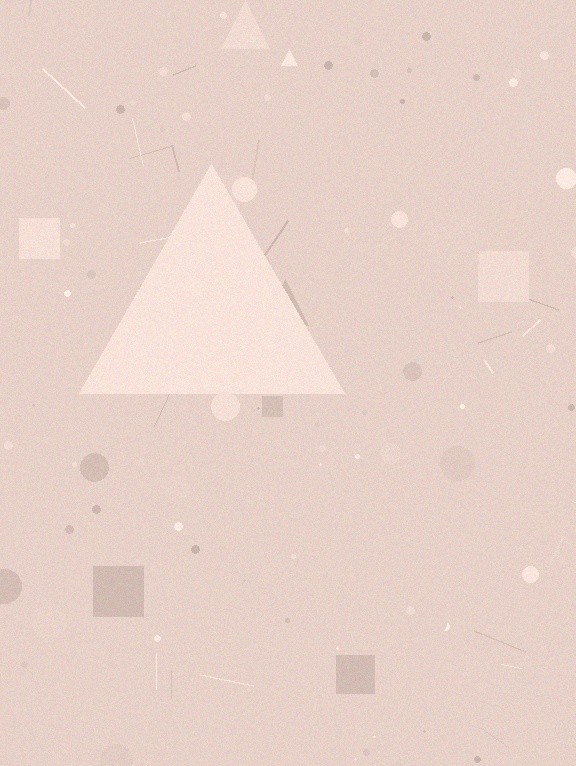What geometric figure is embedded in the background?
A triangle is embedded in the background.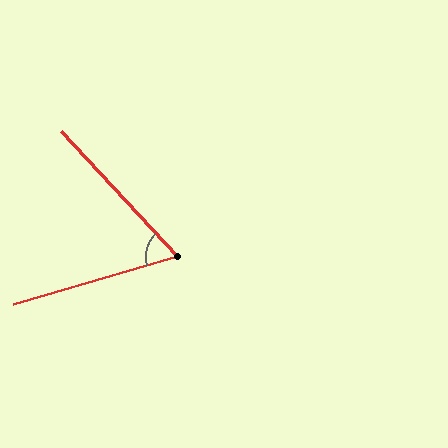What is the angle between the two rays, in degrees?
Approximately 64 degrees.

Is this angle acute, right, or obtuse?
It is acute.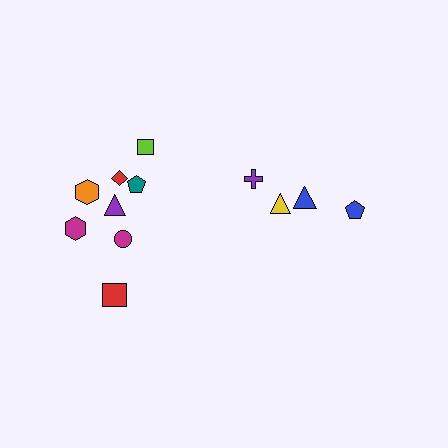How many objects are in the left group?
There are 8 objects.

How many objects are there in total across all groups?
There are 12 objects.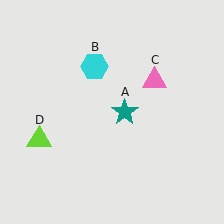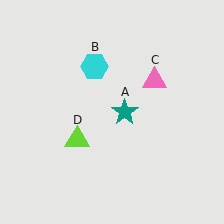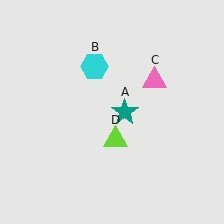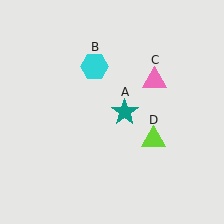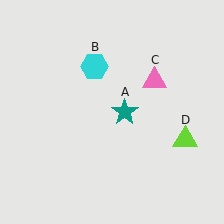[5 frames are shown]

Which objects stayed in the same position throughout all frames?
Teal star (object A) and cyan hexagon (object B) and pink triangle (object C) remained stationary.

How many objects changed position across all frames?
1 object changed position: lime triangle (object D).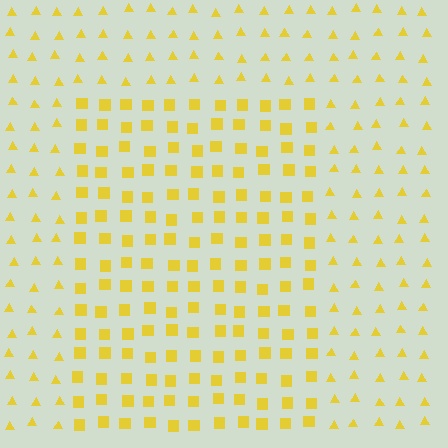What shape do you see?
I see a rectangle.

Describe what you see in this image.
The image is filled with small yellow elements arranged in a uniform grid. A rectangle-shaped region contains squares, while the surrounding area contains triangles. The boundary is defined purely by the change in element shape.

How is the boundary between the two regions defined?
The boundary is defined by a change in element shape: squares inside vs. triangles outside. All elements share the same color and spacing.